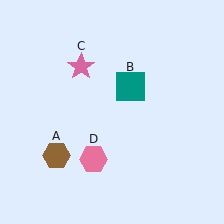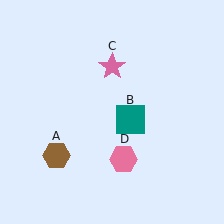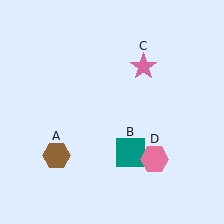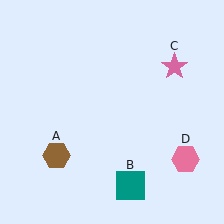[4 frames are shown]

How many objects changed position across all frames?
3 objects changed position: teal square (object B), pink star (object C), pink hexagon (object D).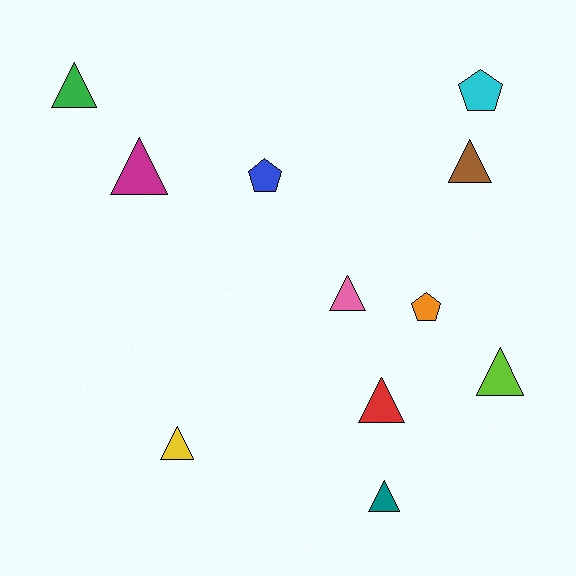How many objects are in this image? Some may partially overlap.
There are 11 objects.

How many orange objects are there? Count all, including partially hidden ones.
There is 1 orange object.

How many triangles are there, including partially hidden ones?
There are 8 triangles.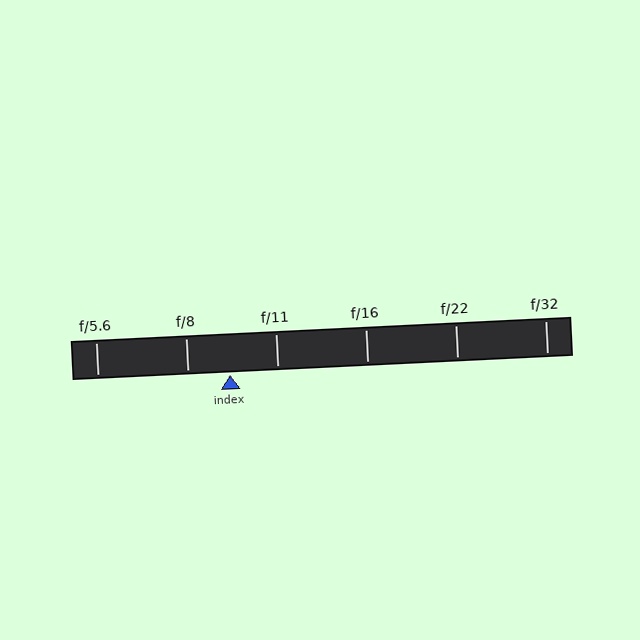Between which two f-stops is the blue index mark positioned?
The index mark is between f/8 and f/11.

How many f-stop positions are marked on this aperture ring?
There are 6 f-stop positions marked.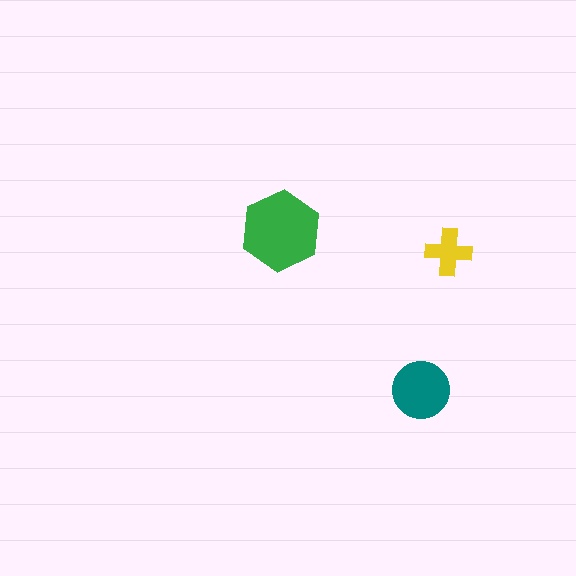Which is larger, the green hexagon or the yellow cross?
The green hexagon.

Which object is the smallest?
The yellow cross.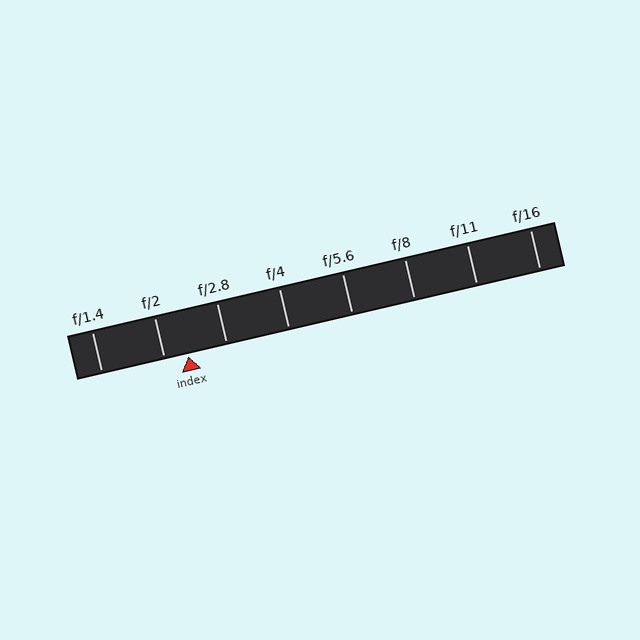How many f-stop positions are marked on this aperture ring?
There are 8 f-stop positions marked.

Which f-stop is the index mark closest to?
The index mark is closest to f/2.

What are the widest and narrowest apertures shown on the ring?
The widest aperture shown is f/1.4 and the narrowest is f/16.